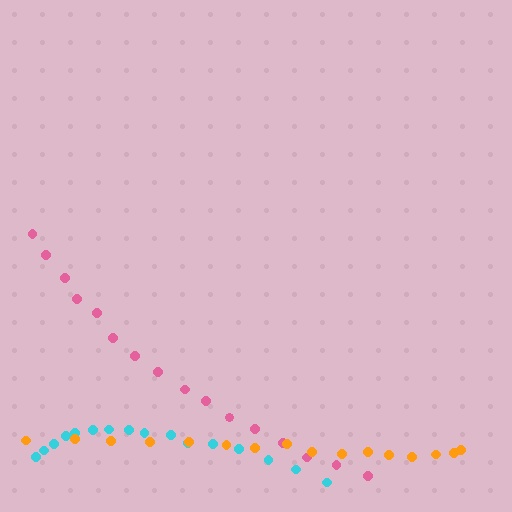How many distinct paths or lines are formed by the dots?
There are 3 distinct paths.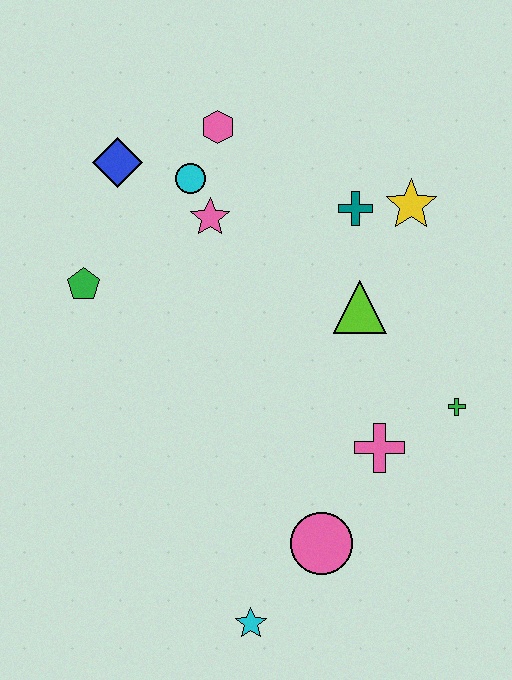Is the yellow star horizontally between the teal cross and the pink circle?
No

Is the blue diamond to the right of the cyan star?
No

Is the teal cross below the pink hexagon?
Yes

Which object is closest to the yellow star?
The teal cross is closest to the yellow star.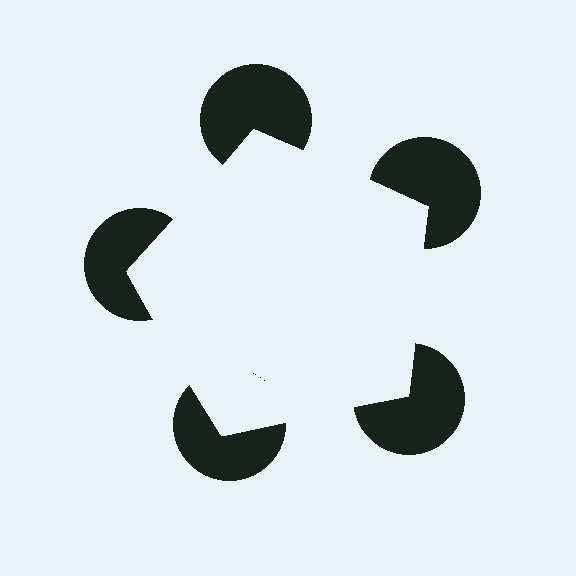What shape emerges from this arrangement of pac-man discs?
An illusory pentagon — its edges are inferred from the aligned wedge cuts in the pac-man discs, not physically drawn.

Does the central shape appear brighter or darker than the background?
It typically appears slightly brighter than the background, even though no actual brightness change is drawn.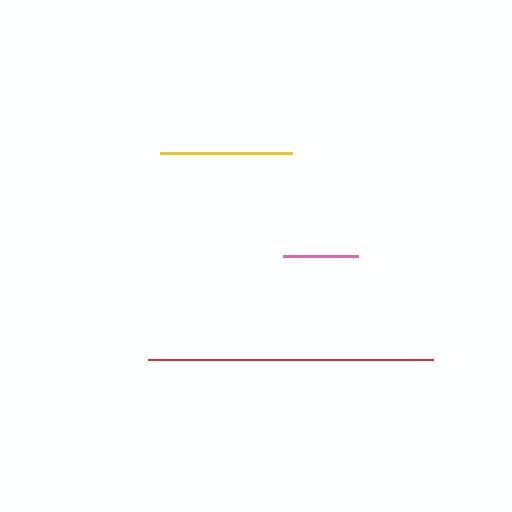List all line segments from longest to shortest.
From longest to shortest: red, yellow, pink.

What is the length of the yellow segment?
The yellow segment is approximately 132 pixels long.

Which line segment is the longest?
The red line is the longest at approximately 285 pixels.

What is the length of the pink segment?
The pink segment is approximately 75 pixels long.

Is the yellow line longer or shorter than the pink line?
The yellow line is longer than the pink line.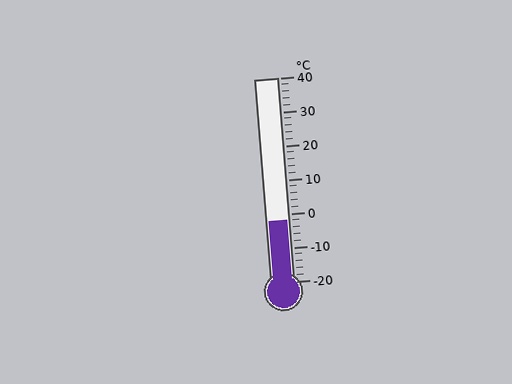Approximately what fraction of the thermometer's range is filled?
The thermometer is filled to approximately 30% of its range.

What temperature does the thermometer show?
The thermometer shows approximately -2°C.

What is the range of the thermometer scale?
The thermometer scale ranges from -20°C to 40°C.